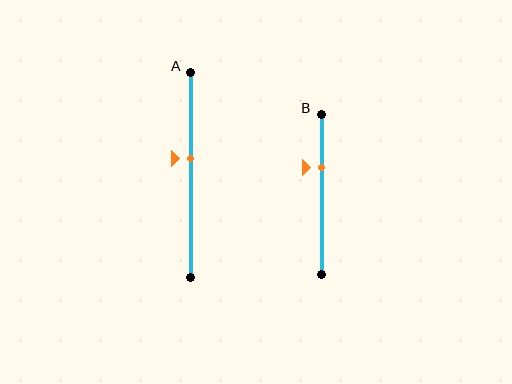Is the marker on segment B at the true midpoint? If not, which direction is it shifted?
No, the marker on segment B is shifted upward by about 17% of the segment length.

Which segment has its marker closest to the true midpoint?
Segment A has its marker closest to the true midpoint.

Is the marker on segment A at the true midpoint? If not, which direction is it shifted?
No, the marker on segment A is shifted upward by about 8% of the segment length.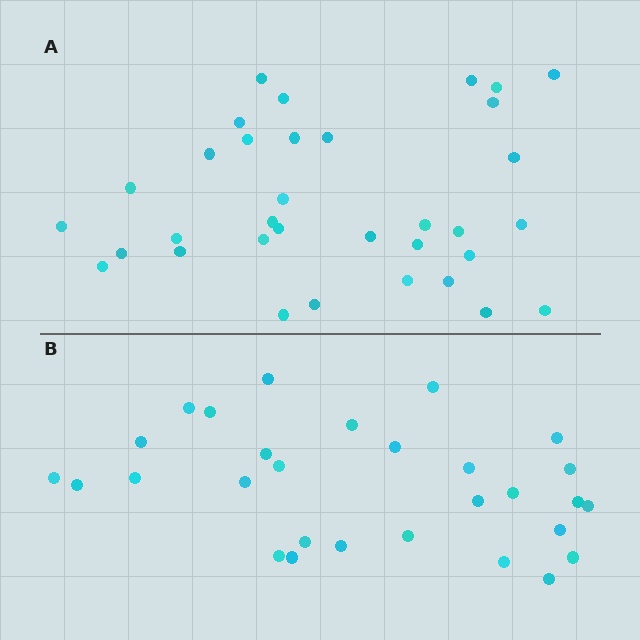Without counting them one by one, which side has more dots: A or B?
Region A (the top region) has more dots.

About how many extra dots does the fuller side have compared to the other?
Region A has about 5 more dots than region B.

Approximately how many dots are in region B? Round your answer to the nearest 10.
About 30 dots. (The exact count is 29, which rounds to 30.)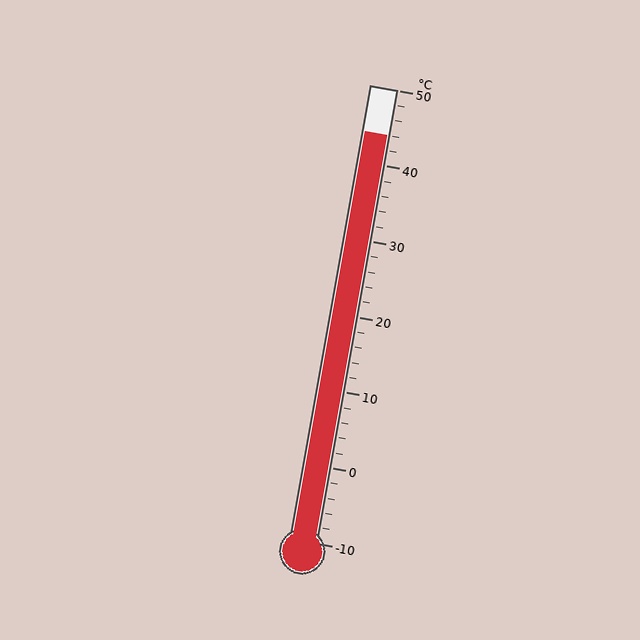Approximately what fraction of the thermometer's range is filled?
The thermometer is filled to approximately 90% of its range.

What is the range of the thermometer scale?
The thermometer scale ranges from -10°C to 50°C.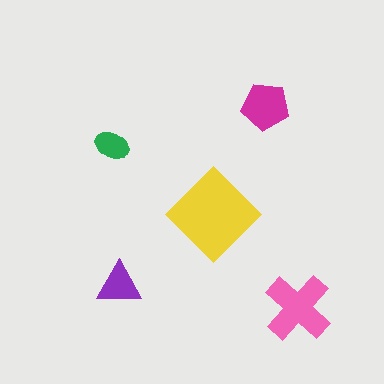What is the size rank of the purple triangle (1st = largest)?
4th.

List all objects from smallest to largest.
The green ellipse, the purple triangle, the magenta pentagon, the pink cross, the yellow diamond.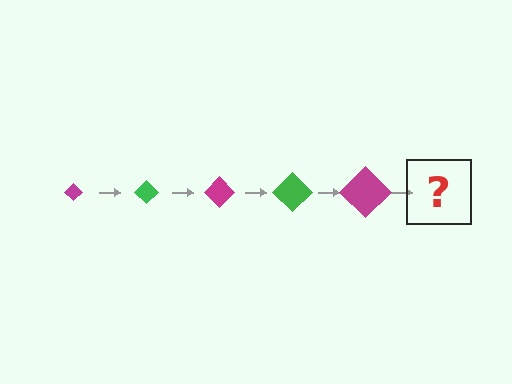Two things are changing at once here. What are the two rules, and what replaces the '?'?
The two rules are that the diamond grows larger each step and the color cycles through magenta and green. The '?' should be a green diamond, larger than the previous one.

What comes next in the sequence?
The next element should be a green diamond, larger than the previous one.